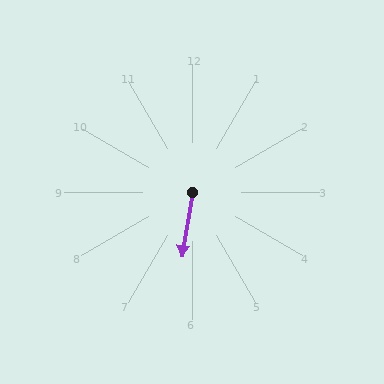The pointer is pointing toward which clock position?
Roughly 6 o'clock.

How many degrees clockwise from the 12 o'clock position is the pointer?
Approximately 190 degrees.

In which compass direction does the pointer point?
South.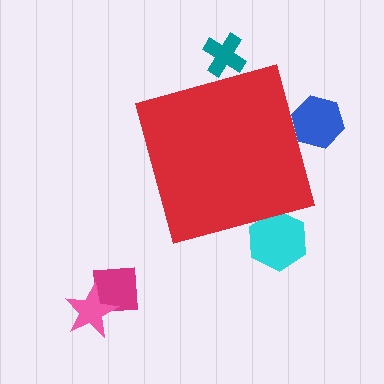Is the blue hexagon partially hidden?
Yes, the blue hexagon is partially hidden behind the red diamond.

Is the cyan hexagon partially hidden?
Yes, the cyan hexagon is partially hidden behind the red diamond.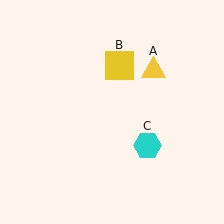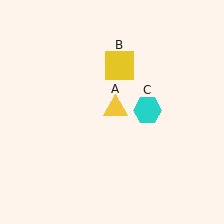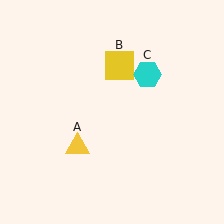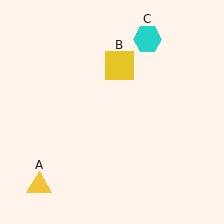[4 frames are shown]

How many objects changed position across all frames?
2 objects changed position: yellow triangle (object A), cyan hexagon (object C).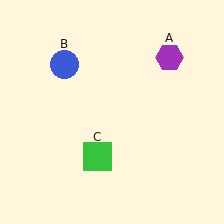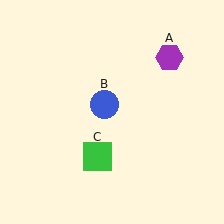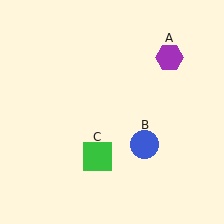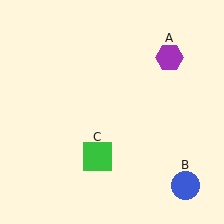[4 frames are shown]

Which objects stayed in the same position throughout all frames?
Purple hexagon (object A) and green square (object C) remained stationary.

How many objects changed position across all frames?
1 object changed position: blue circle (object B).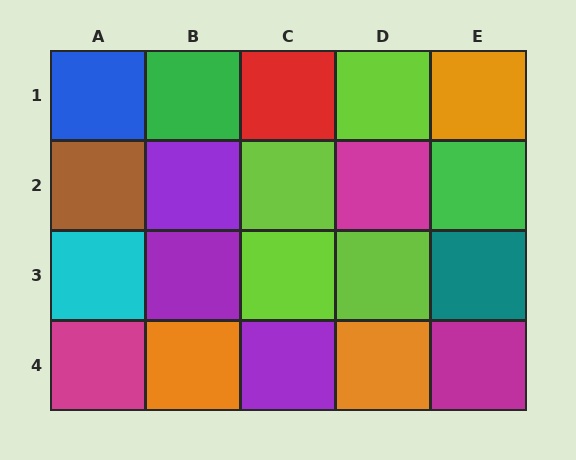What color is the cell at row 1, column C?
Red.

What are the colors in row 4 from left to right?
Magenta, orange, purple, orange, magenta.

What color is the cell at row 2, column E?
Green.